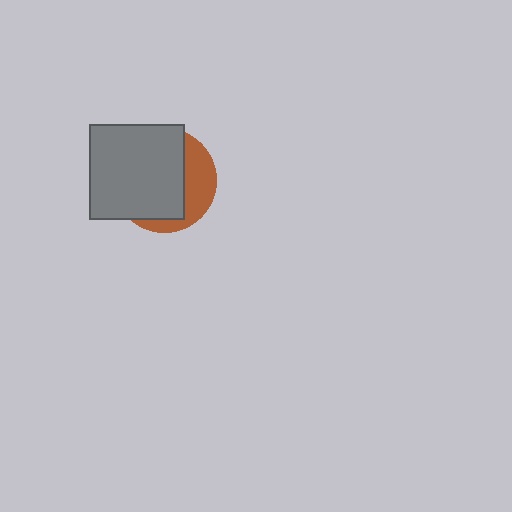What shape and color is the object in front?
The object in front is a gray square.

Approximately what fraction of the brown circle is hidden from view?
Roughly 68% of the brown circle is hidden behind the gray square.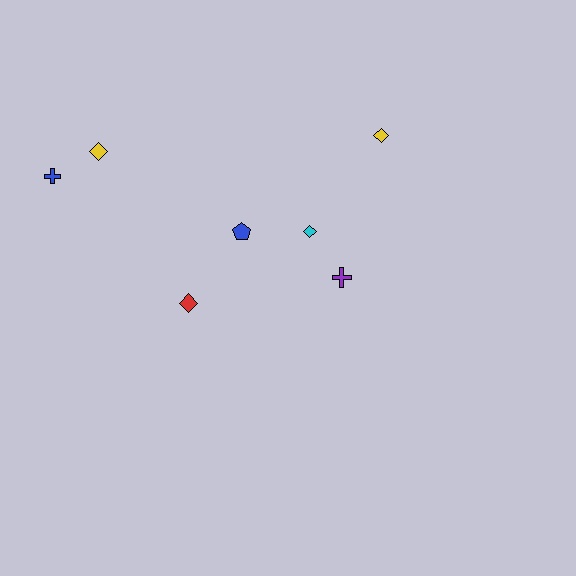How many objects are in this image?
There are 7 objects.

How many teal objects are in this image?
There are no teal objects.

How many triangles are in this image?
There are no triangles.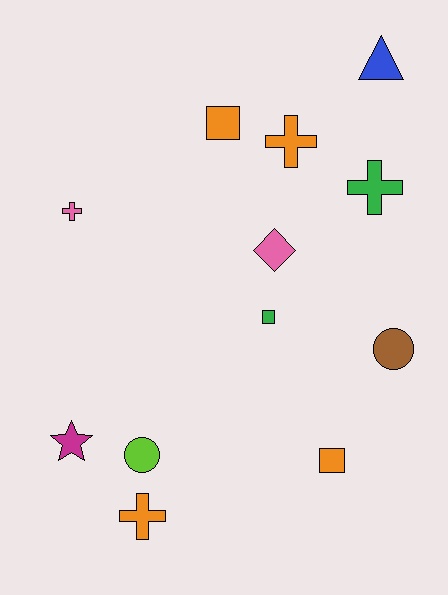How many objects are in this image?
There are 12 objects.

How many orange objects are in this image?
There are 4 orange objects.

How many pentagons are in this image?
There are no pentagons.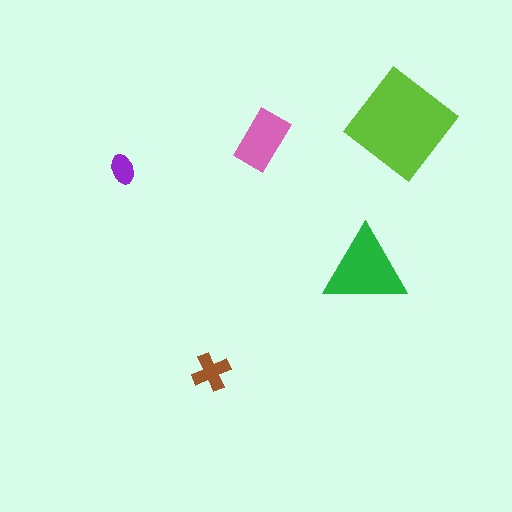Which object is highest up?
The lime diamond is topmost.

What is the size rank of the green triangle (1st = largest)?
2nd.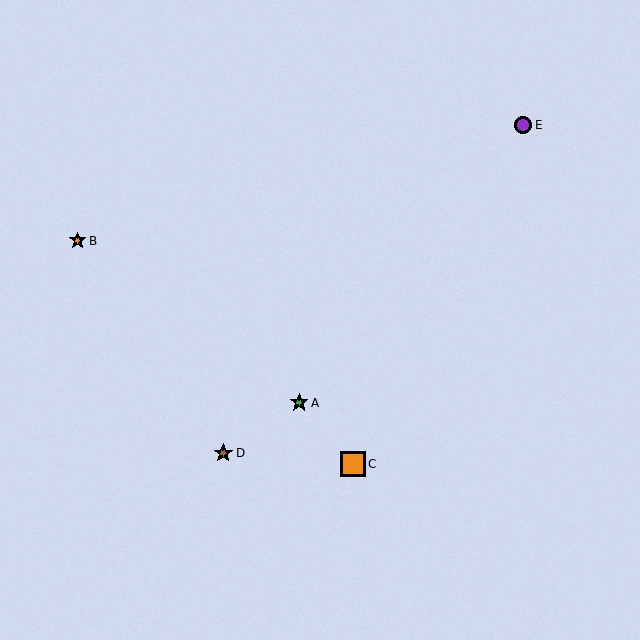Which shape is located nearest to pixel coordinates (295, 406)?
The green star (labeled A) at (299, 403) is nearest to that location.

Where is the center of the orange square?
The center of the orange square is at (353, 464).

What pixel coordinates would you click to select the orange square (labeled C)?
Click at (353, 464) to select the orange square C.